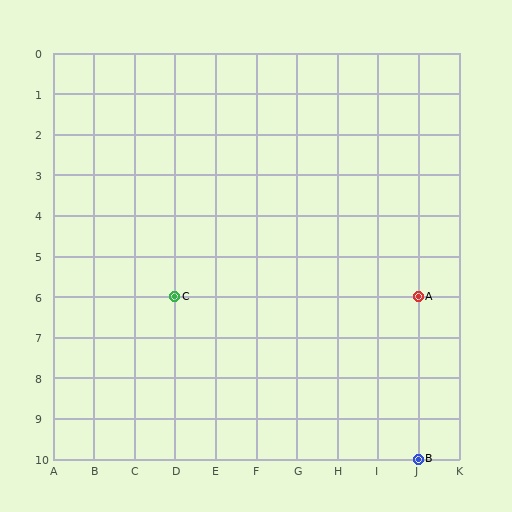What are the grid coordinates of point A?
Point A is at grid coordinates (J, 6).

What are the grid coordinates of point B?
Point B is at grid coordinates (J, 10).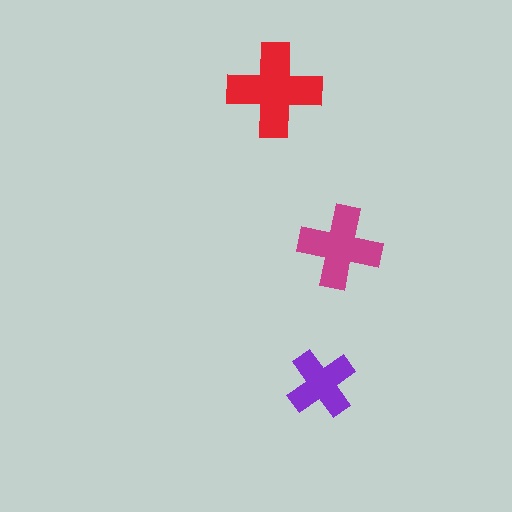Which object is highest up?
The red cross is topmost.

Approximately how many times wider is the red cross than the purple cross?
About 1.5 times wider.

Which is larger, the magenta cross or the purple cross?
The magenta one.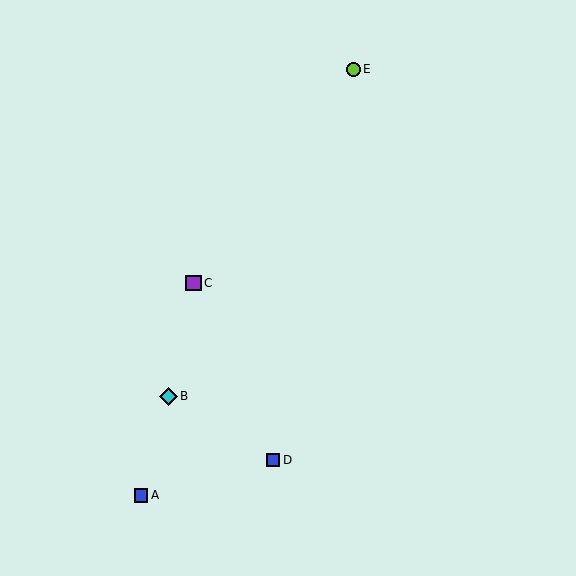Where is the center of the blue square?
The center of the blue square is at (273, 460).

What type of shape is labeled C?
Shape C is a purple square.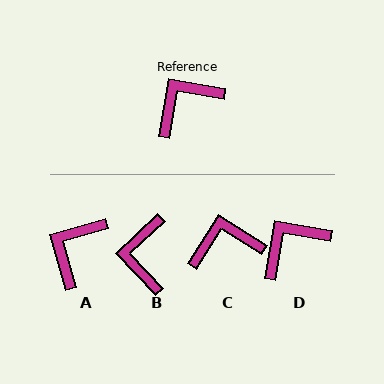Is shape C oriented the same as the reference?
No, it is off by about 22 degrees.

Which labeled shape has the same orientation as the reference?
D.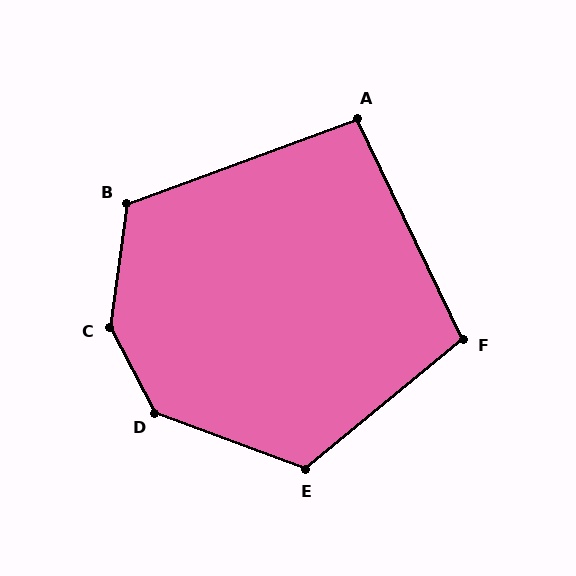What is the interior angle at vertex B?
Approximately 118 degrees (obtuse).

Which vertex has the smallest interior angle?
A, at approximately 96 degrees.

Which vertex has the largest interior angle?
C, at approximately 145 degrees.